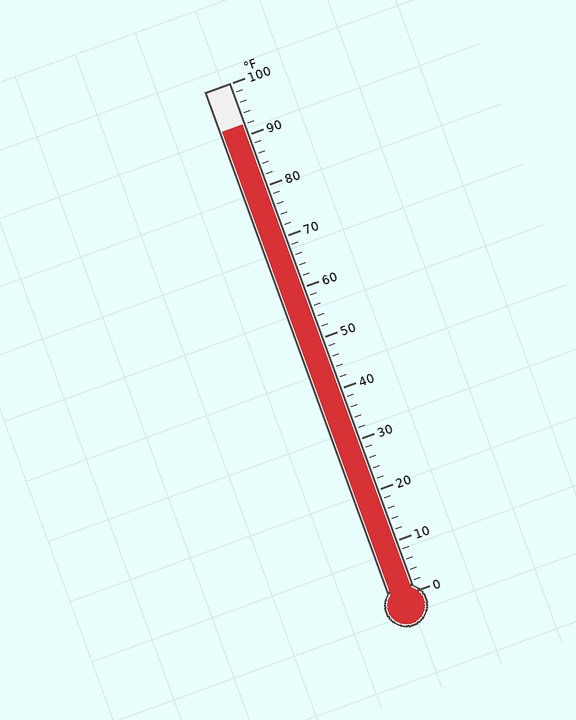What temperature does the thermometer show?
The thermometer shows approximately 92°F.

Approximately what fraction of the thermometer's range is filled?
The thermometer is filled to approximately 90% of its range.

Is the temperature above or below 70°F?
The temperature is above 70°F.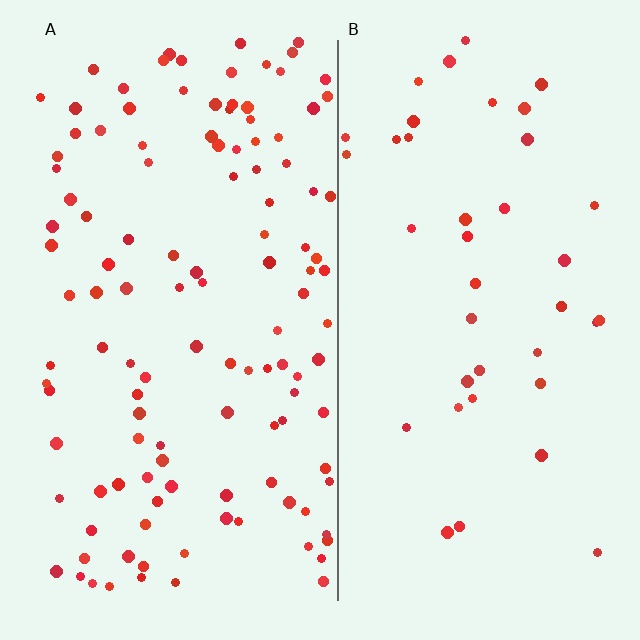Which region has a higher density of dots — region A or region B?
A (the left).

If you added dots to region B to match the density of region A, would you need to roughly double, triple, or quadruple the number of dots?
Approximately triple.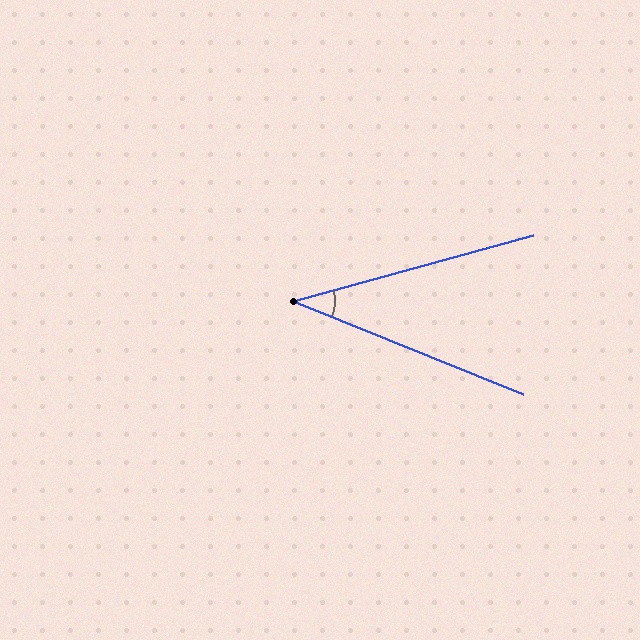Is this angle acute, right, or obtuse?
It is acute.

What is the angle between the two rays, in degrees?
Approximately 37 degrees.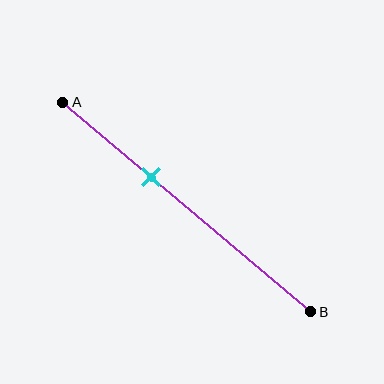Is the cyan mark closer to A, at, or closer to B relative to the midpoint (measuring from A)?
The cyan mark is closer to point A than the midpoint of segment AB.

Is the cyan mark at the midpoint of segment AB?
No, the mark is at about 35% from A, not at the 50% midpoint.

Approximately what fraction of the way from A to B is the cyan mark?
The cyan mark is approximately 35% of the way from A to B.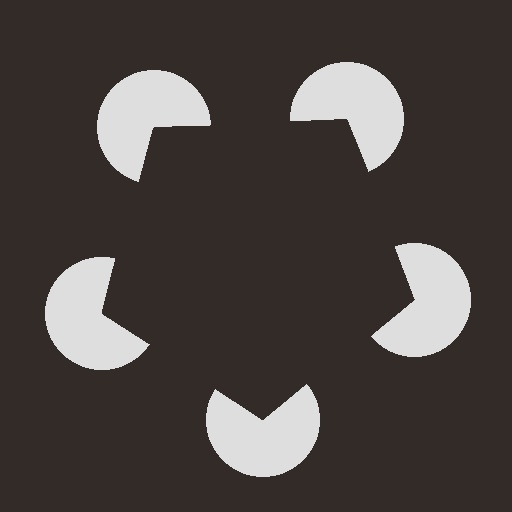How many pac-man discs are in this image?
There are 5 — one at each vertex of the illusory pentagon.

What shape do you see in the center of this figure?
An illusory pentagon — its edges are inferred from the aligned wedge cuts in the pac-man discs, not physically drawn.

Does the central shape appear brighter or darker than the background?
It typically appears slightly darker than the background, even though no actual brightness change is drawn.